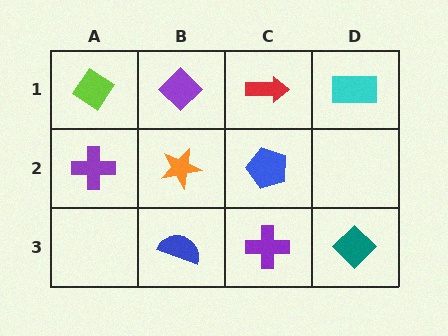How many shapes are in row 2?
3 shapes.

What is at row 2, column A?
A purple cross.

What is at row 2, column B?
An orange star.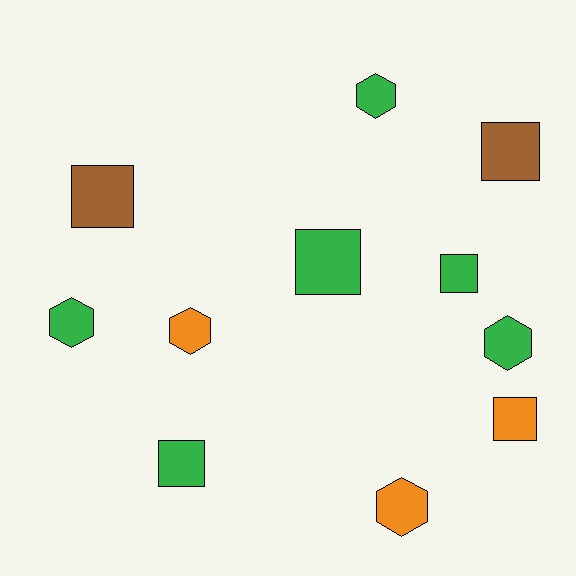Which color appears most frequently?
Green, with 6 objects.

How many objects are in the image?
There are 11 objects.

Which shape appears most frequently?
Square, with 6 objects.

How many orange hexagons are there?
There are 2 orange hexagons.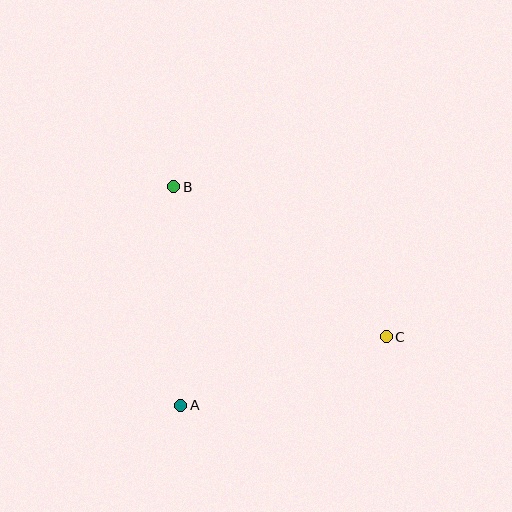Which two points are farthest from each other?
Points B and C are farthest from each other.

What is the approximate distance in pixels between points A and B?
The distance between A and B is approximately 218 pixels.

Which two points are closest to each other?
Points A and C are closest to each other.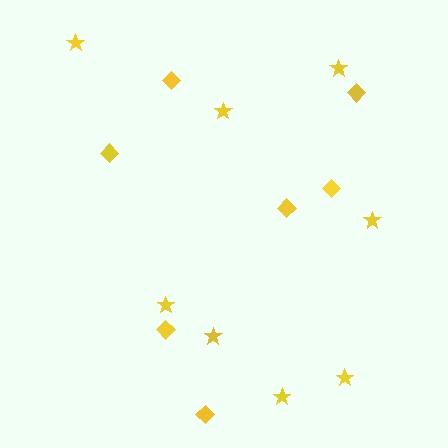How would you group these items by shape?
There are 2 groups: one group of diamonds (7) and one group of stars (8).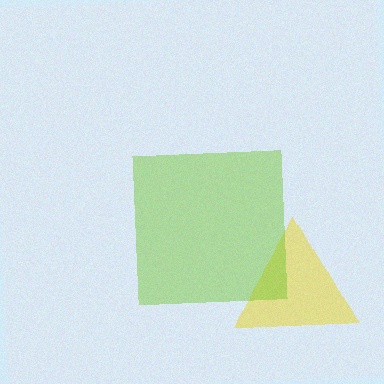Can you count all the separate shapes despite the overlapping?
Yes, there are 2 separate shapes.